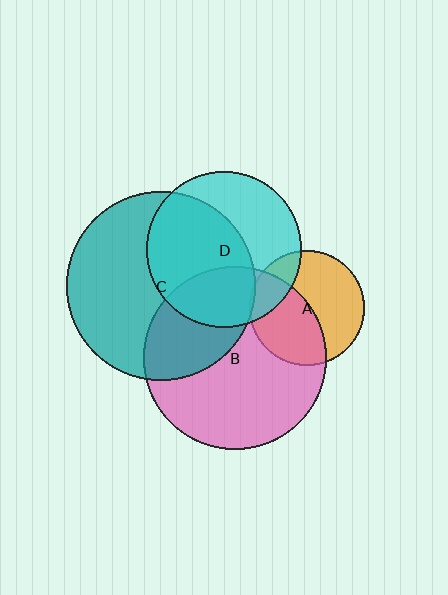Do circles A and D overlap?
Yes.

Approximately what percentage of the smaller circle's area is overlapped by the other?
Approximately 20%.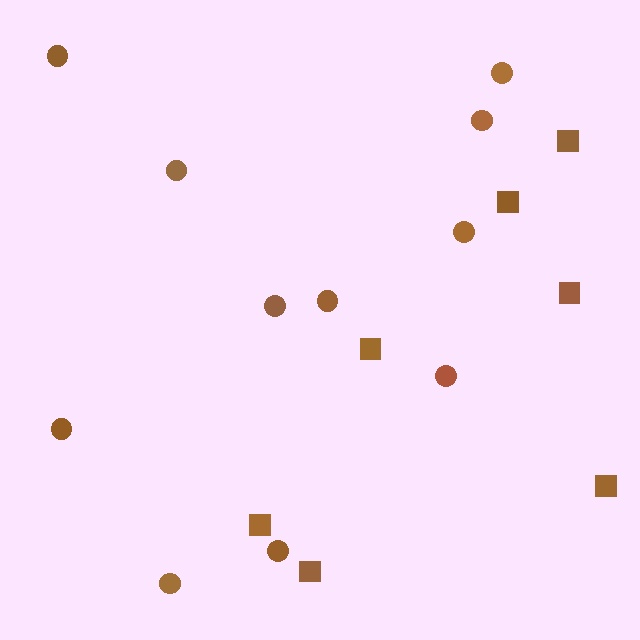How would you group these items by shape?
There are 2 groups: one group of circles (11) and one group of squares (7).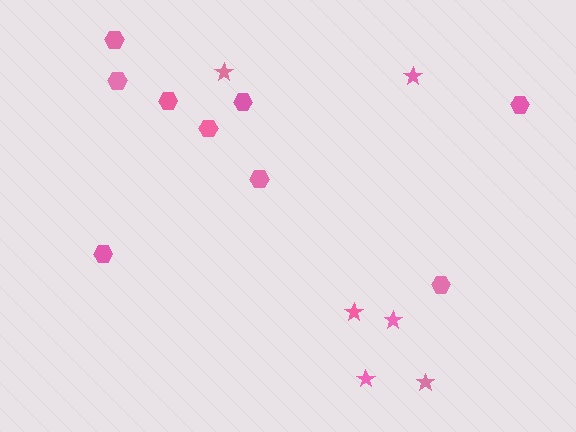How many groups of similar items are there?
There are 2 groups: one group of hexagons (9) and one group of stars (6).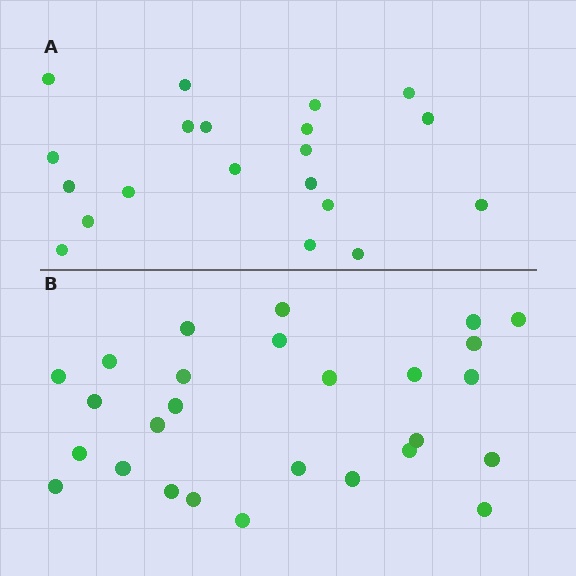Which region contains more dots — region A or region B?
Region B (the bottom region) has more dots.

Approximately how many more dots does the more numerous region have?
Region B has roughly 8 or so more dots than region A.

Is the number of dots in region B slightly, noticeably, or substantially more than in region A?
Region B has noticeably more, but not dramatically so. The ratio is roughly 1.4 to 1.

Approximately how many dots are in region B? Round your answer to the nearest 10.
About 30 dots. (The exact count is 27, which rounds to 30.)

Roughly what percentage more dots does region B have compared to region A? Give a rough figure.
About 35% more.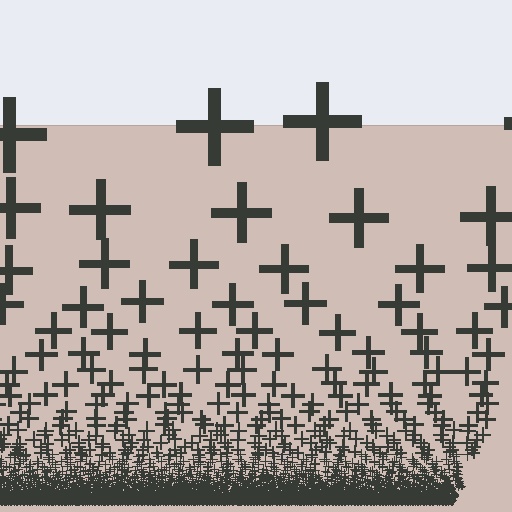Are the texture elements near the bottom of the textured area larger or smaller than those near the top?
Smaller. The gradient is inverted — elements near the bottom are smaller and denser.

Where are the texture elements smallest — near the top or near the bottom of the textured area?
Near the bottom.